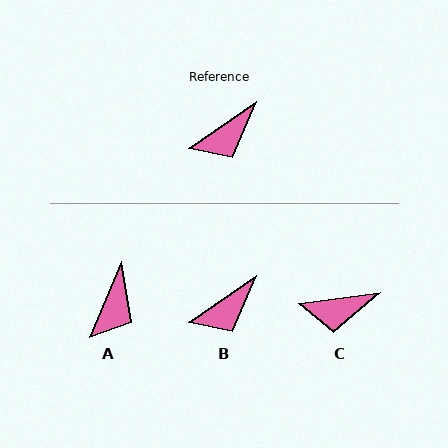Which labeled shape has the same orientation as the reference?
B.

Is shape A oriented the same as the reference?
No, it is off by about 33 degrees.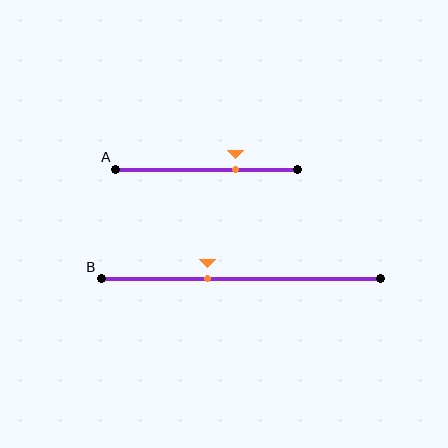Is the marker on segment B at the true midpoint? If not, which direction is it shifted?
No, the marker on segment B is shifted to the left by about 12% of the segment length.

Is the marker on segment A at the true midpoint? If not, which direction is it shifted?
No, the marker on segment A is shifted to the right by about 16% of the segment length.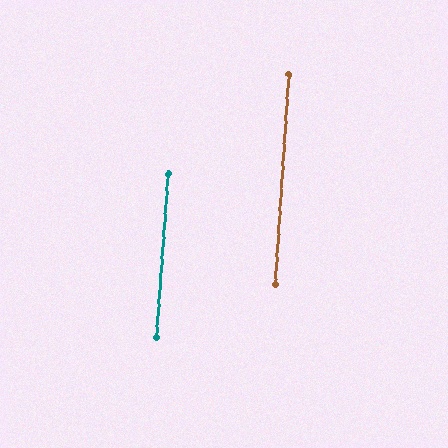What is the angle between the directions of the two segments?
Approximately 1 degree.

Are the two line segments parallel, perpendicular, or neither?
Parallel — their directions differ by only 0.8°.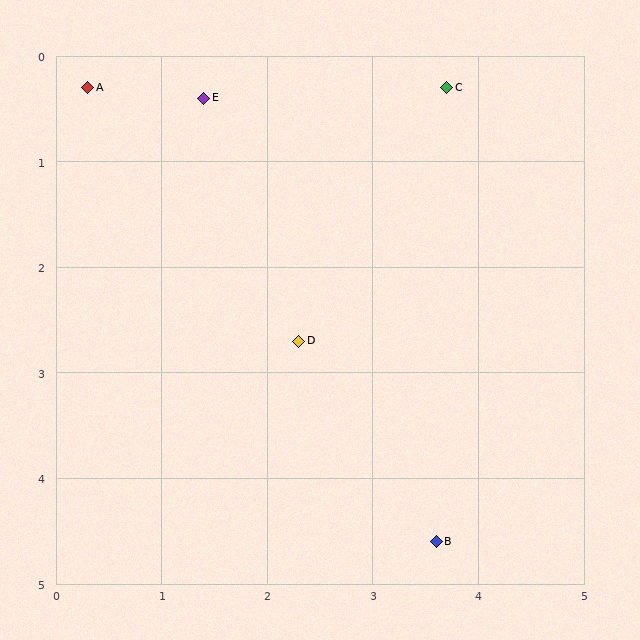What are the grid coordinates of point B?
Point B is at approximately (3.6, 4.6).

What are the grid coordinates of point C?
Point C is at approximately (3.7, 0.3).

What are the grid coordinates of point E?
Point E is at approximately (1.4, 0.4).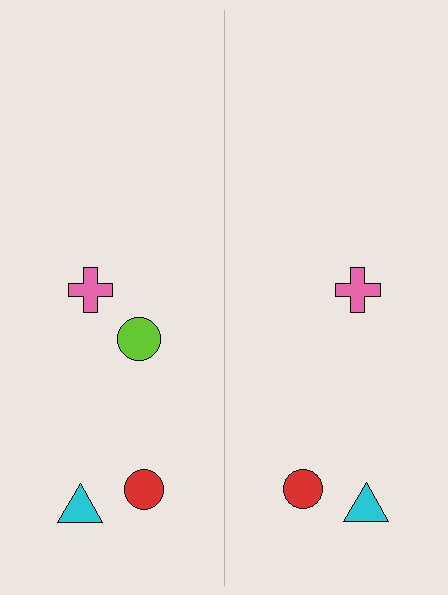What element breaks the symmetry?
A lime circle is missing from the right side.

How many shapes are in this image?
There are 7 shapes in this image.